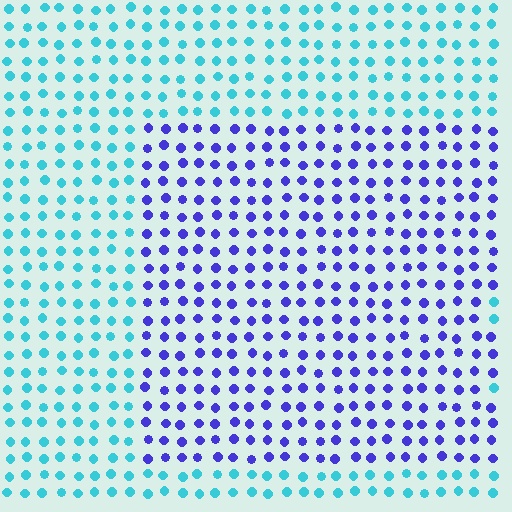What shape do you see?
I see a rectangle.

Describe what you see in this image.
The image is filled with small cyan elements in a uniform arrangement. A rectangle-shaped region is visible where the elements are tinted to a slightly different hue, forming a subtle color boundary.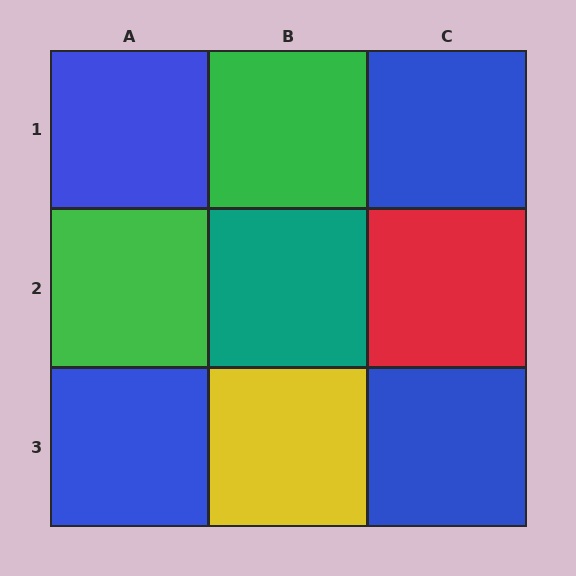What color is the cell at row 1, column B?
Green.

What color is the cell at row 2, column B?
Teal.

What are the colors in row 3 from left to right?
Blue, yellow, blue.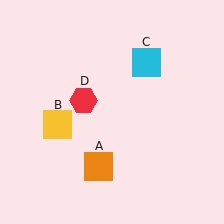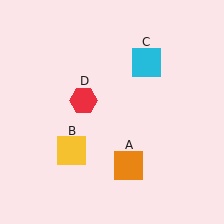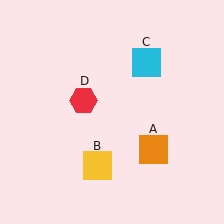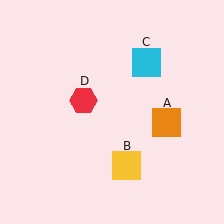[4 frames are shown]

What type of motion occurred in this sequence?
The orange square (object A), yellow square (object B) rotated counterclockwise around the center of the scene.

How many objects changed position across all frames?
2 objects changed position: orange square (object A), yellow square (object B).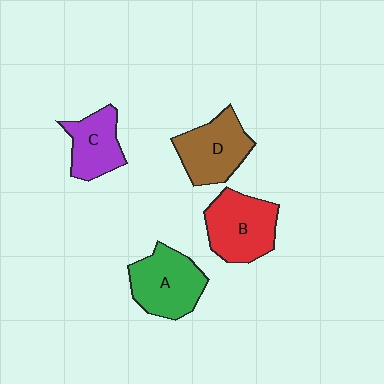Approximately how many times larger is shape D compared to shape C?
Approximately 1.3 times.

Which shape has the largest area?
Shape B (red).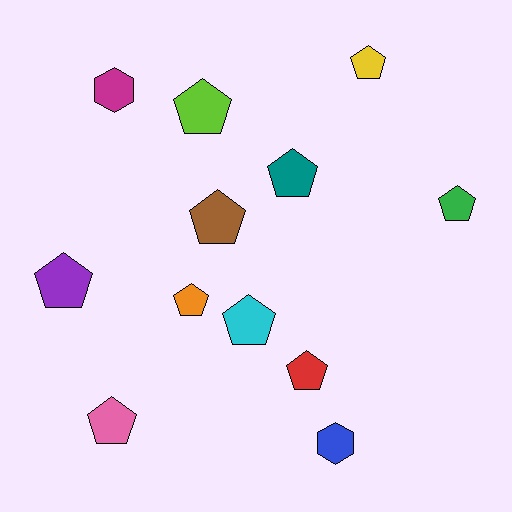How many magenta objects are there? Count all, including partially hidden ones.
There is 1 magenta object.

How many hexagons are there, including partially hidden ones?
There are 2 hexagons.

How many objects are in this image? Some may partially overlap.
There are 12 objects.